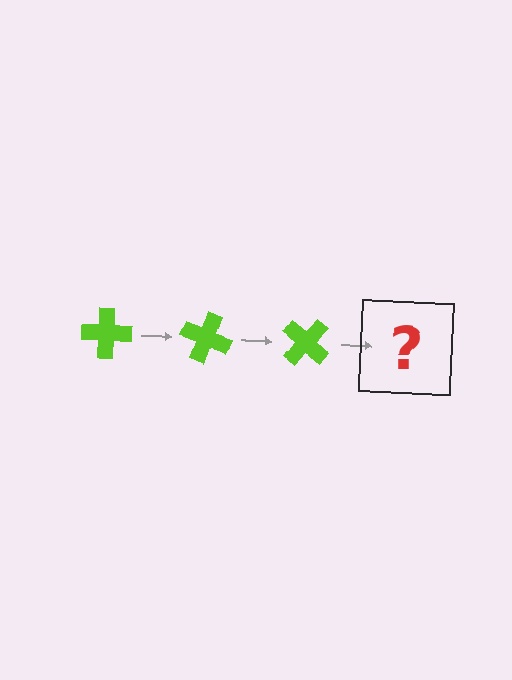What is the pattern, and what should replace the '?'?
The pattern is that the cross rotates 20 degrees each step. The '?' should be a lime cross rotated 60 degrees.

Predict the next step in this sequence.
The next step is a lime cross rotated 60 degrees.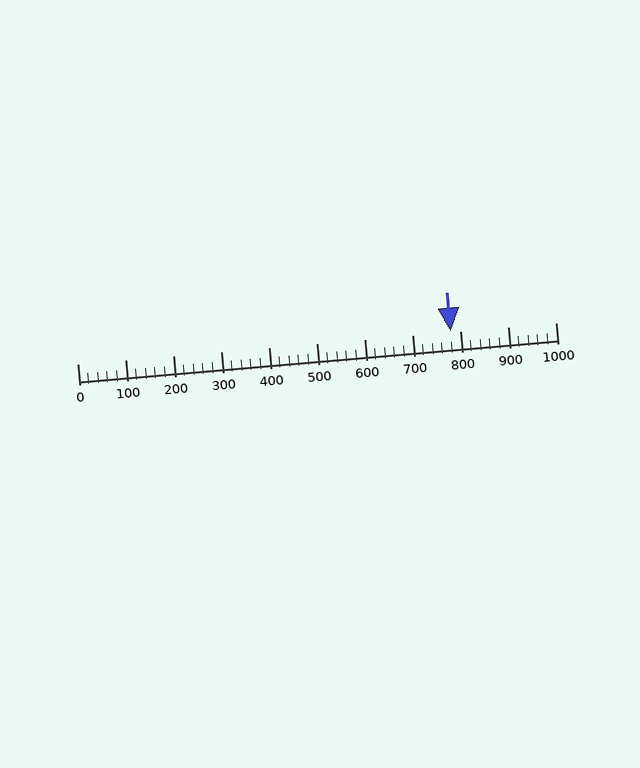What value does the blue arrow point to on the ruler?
The blue arrow points to approximately 780.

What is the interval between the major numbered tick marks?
The major tick marks are spaced 100 units apart.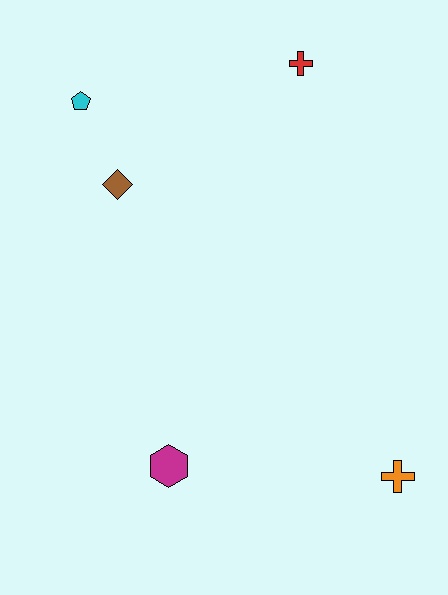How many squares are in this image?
There are no squares.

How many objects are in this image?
There are 5 objects.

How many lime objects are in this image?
There are no lime objects.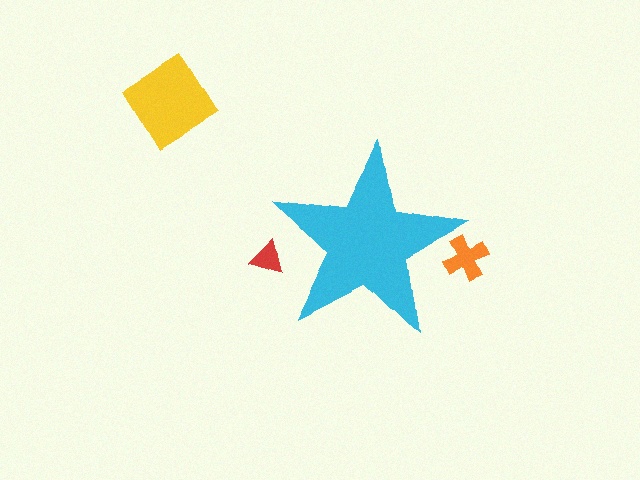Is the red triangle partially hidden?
Yes, the red triangle is partially hidden behind the cyan star.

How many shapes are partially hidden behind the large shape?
2 shapes are partially hidden.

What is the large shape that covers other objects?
A cyan star.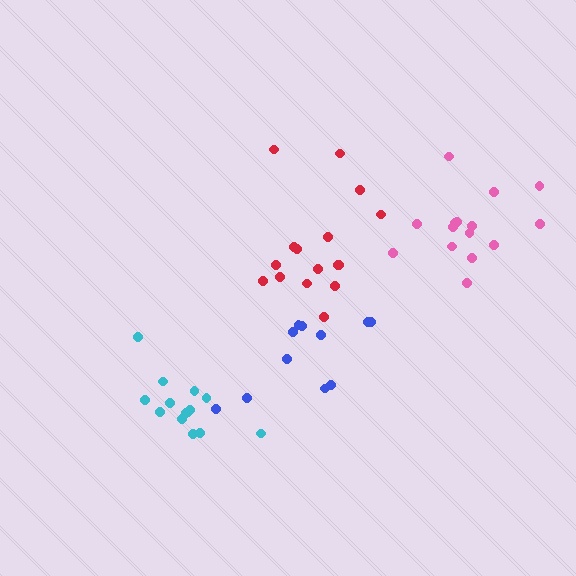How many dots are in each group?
Group 1: 15 dots, Group 2: 14 dots, Group 3: 16 dots, Group 4: 11 dots (56 total).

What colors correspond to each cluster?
The clusters are colored: pink, cyan, red, blue.